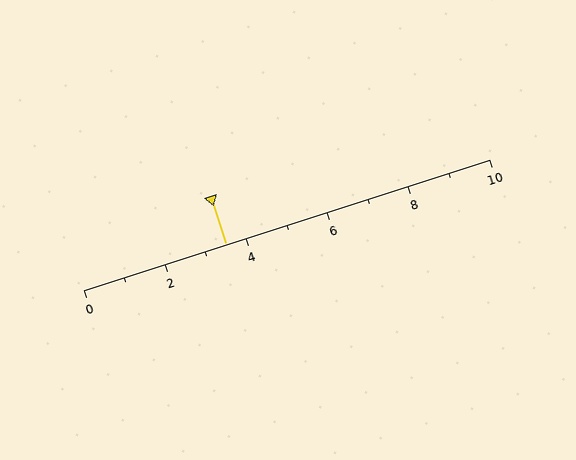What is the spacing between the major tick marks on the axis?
The major ticks are spaced 2 apart.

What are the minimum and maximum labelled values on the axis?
The axis runs from 0 to 10.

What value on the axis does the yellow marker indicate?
The marker indicates approximately 3.5.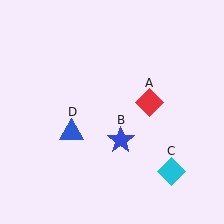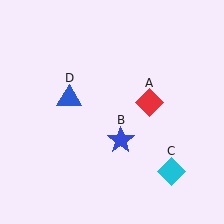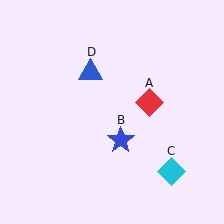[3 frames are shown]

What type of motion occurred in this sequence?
The blue triangle (object D) rotated clockwise around the center of the scene.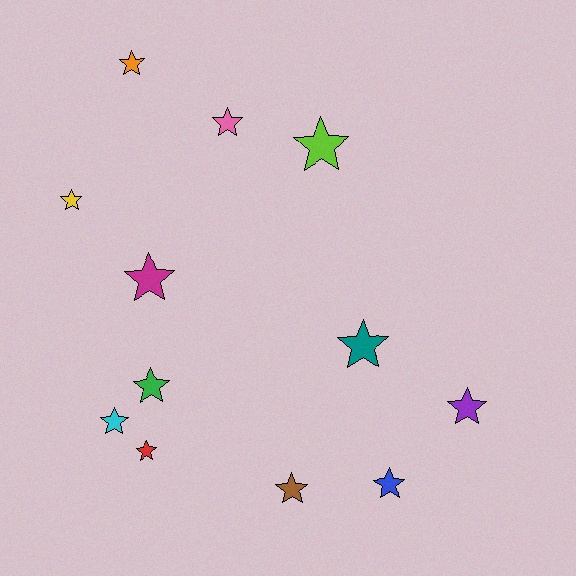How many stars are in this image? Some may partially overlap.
There are 12 stars.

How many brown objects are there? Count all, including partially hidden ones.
There is 1 brown object.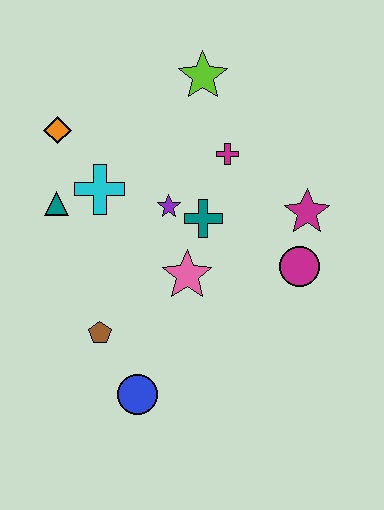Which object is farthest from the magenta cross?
The blue circle is farthest from the magenta cross.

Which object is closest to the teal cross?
The purple star is closest to the teal cross.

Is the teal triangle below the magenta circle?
No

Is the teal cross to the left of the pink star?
No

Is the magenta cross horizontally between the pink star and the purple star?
No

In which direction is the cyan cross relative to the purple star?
The cyan cross is to the left of the purple star.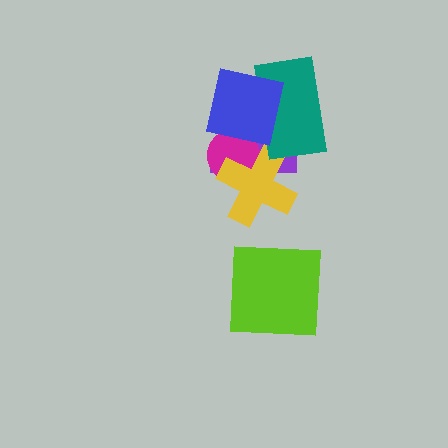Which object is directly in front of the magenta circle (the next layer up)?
The yellow cross is directly in front of the magenta circle.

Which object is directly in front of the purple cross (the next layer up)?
The magenta circle is directly in front of the purple cross.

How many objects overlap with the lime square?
0 objects overlap with the lime square.